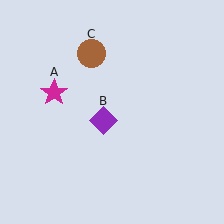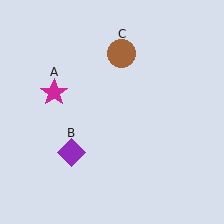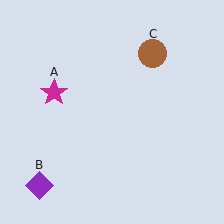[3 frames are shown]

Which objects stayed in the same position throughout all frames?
Magenta star (object A) remained stationary.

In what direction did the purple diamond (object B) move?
The purple diamond (object B) moved down and to the left.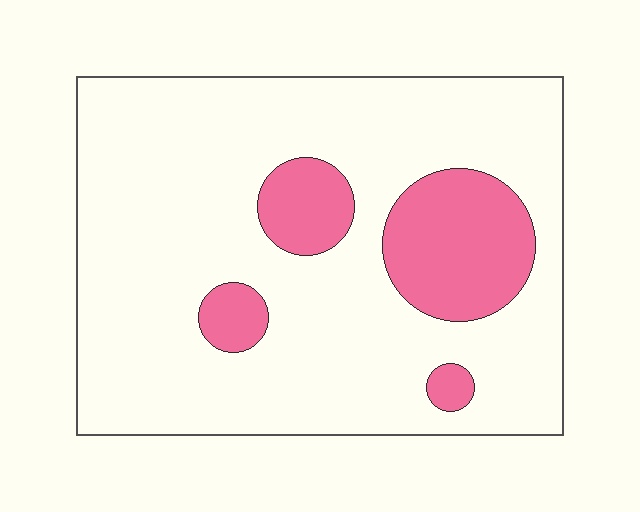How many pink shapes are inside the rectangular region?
4.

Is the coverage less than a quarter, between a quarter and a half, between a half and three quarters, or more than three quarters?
Less than a quarter.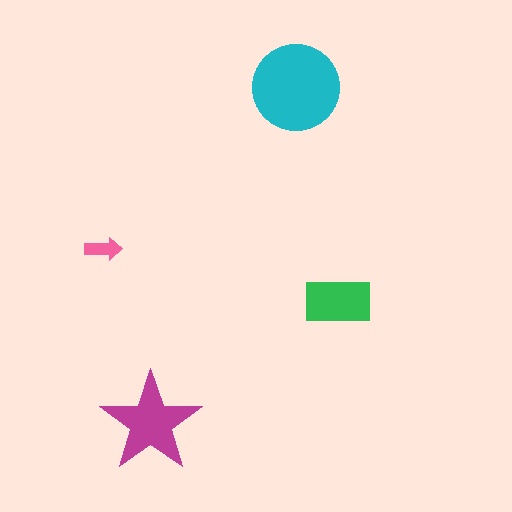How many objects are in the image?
There are 4 objects in the image.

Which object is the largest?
The cyan circle.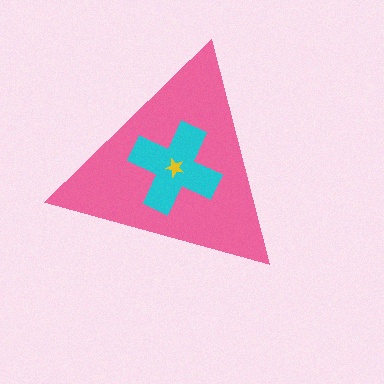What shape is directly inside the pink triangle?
The cyan cross.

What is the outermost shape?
The pink triangle.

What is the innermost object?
The yellow star.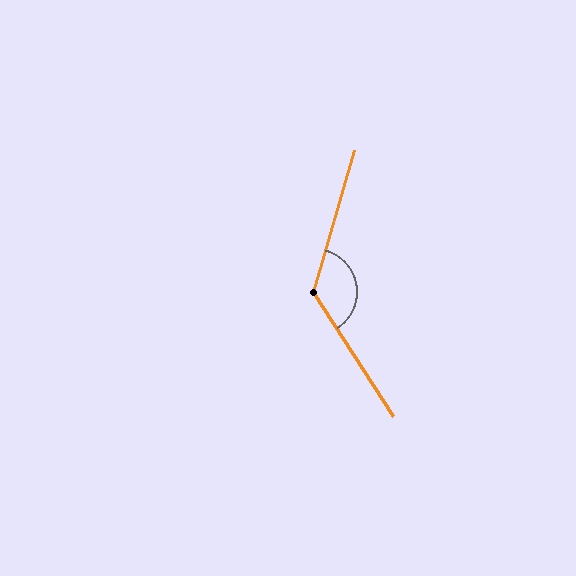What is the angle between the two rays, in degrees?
Approximately 132 degrees.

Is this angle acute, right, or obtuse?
It is obtuse.